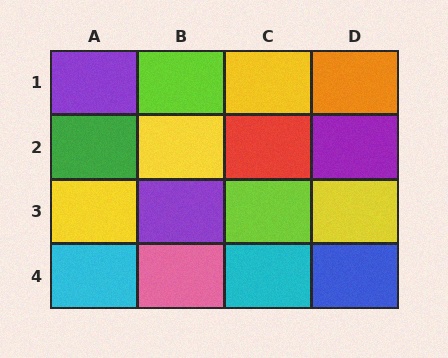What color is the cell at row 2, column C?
Red.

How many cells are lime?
2 cells are lime.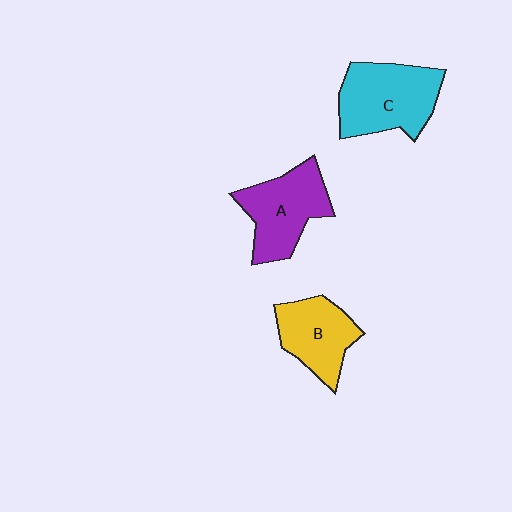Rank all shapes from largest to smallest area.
From largest to smallest: C (cyan), A (purple), B (yellow).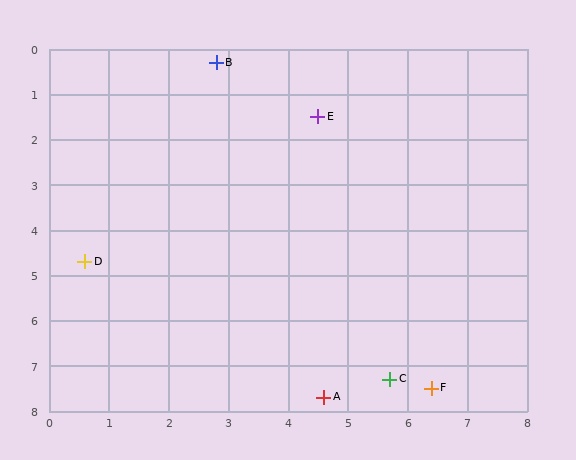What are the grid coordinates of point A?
Point A is at approximately (4.6, 7.7).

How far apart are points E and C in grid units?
Points E and C are about 5.9 grid units apart.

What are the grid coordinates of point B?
Point B is at approximately (2.8, 0.3).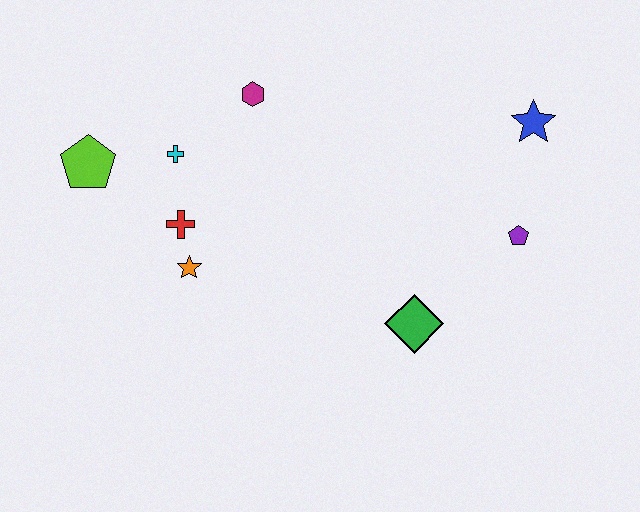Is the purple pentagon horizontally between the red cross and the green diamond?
No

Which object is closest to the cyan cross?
The red cross is closest to the cyan cross.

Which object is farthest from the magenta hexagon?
The purple pentagon is farthest from the magenta hexagon.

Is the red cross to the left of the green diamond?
Yes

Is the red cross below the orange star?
No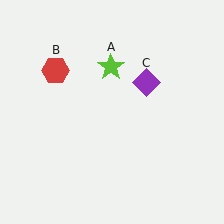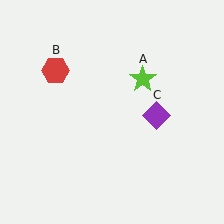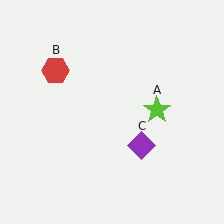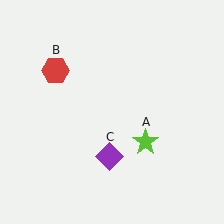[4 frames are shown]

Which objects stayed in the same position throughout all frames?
Red hexagon (object B) remained stationary.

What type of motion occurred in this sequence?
The lime star (object A), purple diamond (object C) rotated clockwise around the center of the scene.